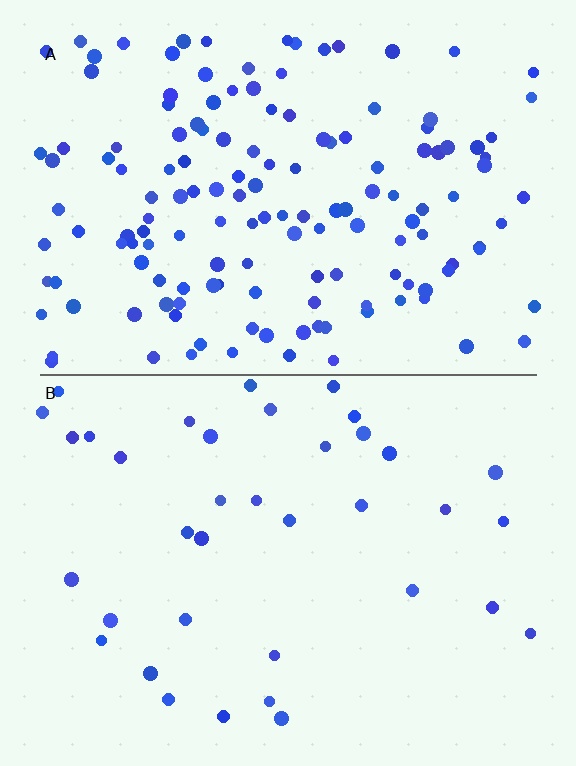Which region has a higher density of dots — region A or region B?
A (the top).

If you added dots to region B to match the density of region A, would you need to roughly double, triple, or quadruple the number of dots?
Approximately quadruple.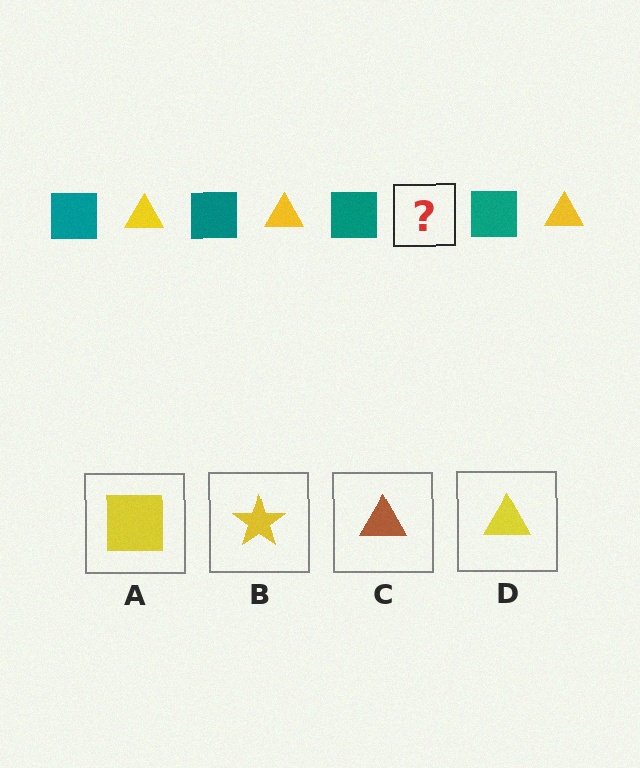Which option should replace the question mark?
Option D.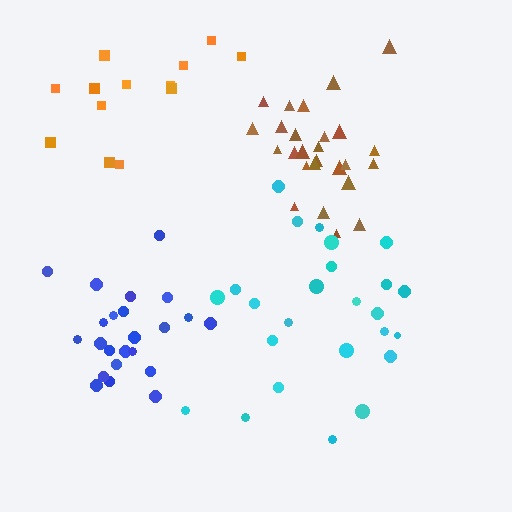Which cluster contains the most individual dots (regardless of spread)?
Brown (26).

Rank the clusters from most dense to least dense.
brown, blue, cyan, orange.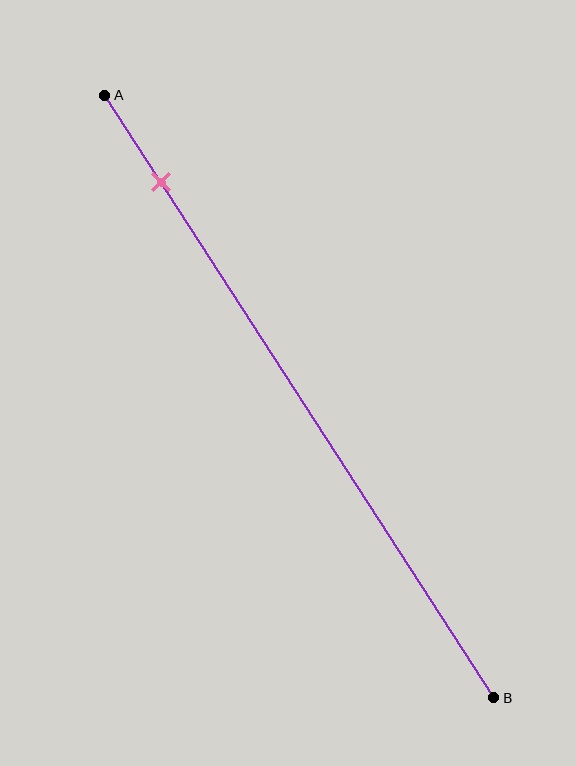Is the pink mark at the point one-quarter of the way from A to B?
No, the mark is at about 15% from A, not at the 25% one-quarter point.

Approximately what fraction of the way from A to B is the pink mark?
The pink mark is approximately 15% of the way from A to B.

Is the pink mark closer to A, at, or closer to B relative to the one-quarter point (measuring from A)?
The pink mark is closer to point A than the one-quarter point of segment AB.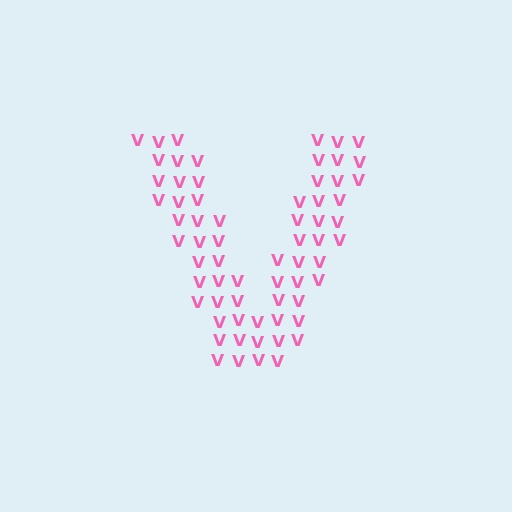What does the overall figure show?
The overall figure shows the letter V.